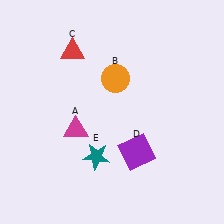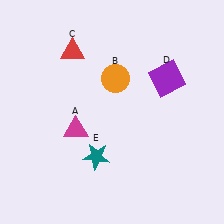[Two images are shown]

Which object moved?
The purple square (D) moved up.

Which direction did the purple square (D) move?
The purple square (D) moved up.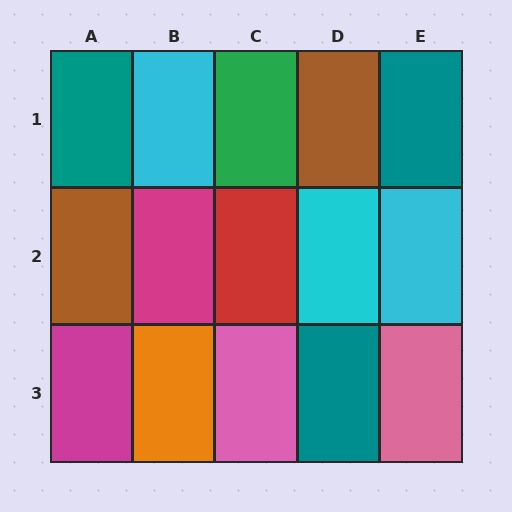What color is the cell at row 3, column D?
Teal.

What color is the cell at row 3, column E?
Pink.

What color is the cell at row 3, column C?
Pink.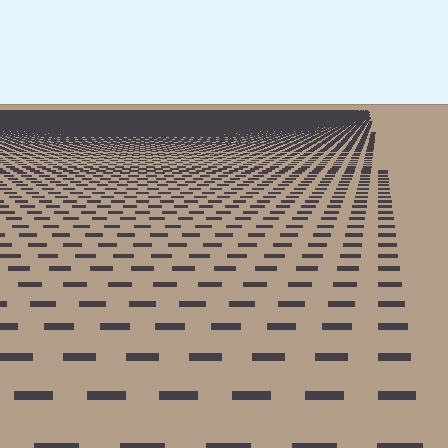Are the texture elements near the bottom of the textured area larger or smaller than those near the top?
Larger. Near the bottom, elements are closer to the viewer and appear at a bigger on-screen size.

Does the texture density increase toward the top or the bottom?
Density increases toward the top.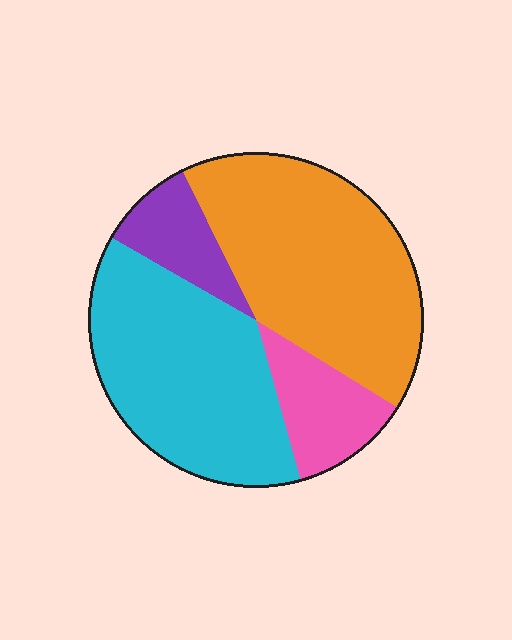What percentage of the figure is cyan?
Cyan takes up about three eighths (3/8) of the figure.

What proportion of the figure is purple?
Purple covers around 10% of the figure.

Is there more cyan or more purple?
Cyan.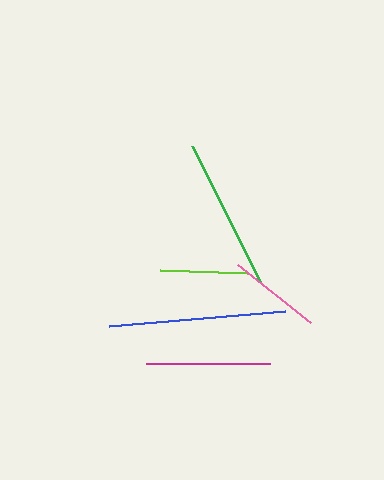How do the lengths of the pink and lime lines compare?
The pink and lime lines are approximately the same length.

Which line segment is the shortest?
The lime line is the shortest at approximately 87 pixels.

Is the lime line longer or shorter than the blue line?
The blue line is longer than the lime line.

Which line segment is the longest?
The blue line is the longest at approximately 177 pixels.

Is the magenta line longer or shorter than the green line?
The green line is longer than the magenta line.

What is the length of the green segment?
The green segment is approximately 151 pixels long.